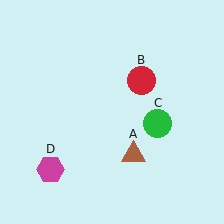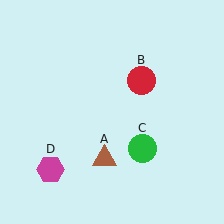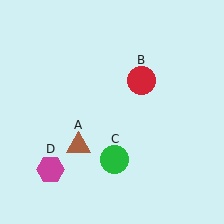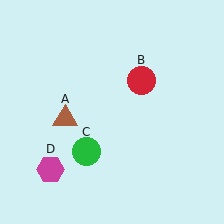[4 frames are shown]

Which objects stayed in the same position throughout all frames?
Red circle (object B) and magenta hexagon (object D) remained stationary.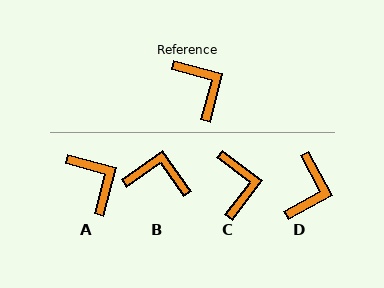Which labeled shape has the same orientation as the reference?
A.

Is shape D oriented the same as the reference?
No, it is off by about 47 degrees.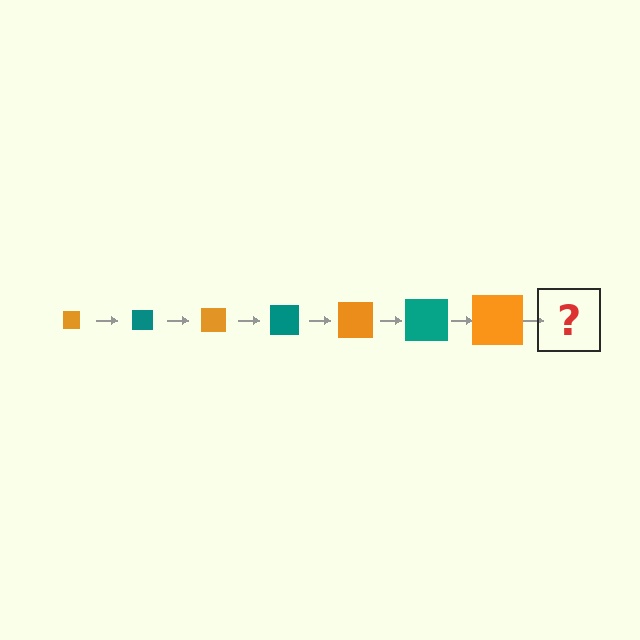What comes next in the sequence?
The next element should be a teal square, larger than the previous one.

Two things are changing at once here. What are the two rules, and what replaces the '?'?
The two rules are that the square grows larger each step and the color cycles through orange and teal. The '?' should be a teal square, larger than the previous one.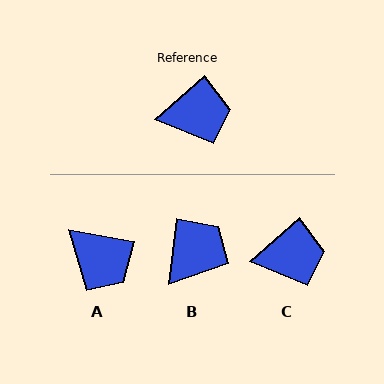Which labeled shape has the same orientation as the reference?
C.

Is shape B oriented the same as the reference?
No, it is off by about 41 degrees.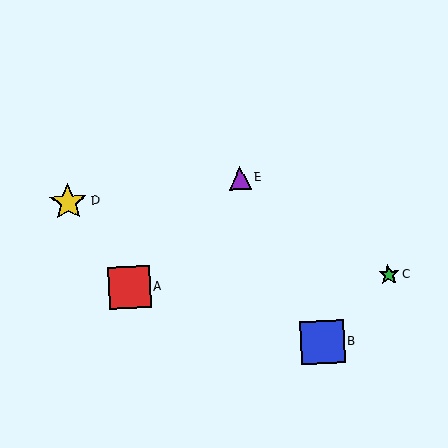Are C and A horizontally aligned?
Yes, both are at y≈275.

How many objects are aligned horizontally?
2 objects (A, C) are aligned horizontally.